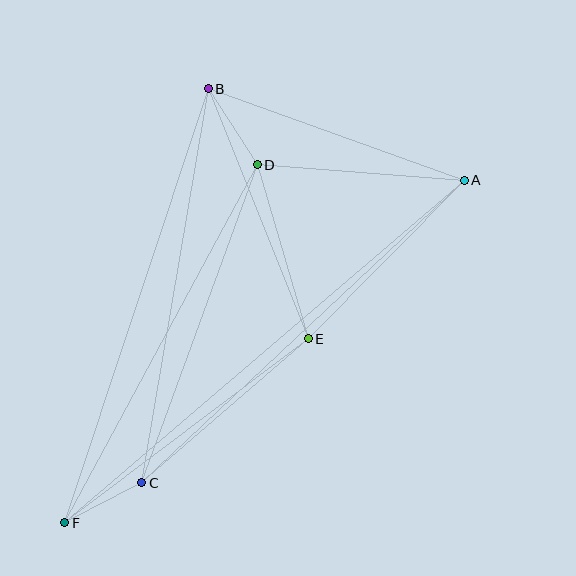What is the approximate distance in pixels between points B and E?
The distance between B and E is approximately 269 pixels.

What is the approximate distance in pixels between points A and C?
The distance between A and C is approximately 442 pixels.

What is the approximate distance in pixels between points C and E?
The distance between C and E is approximately 220 pixels.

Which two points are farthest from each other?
Points A and F are farthest from each other.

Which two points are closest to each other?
Points C and F are closest to each other.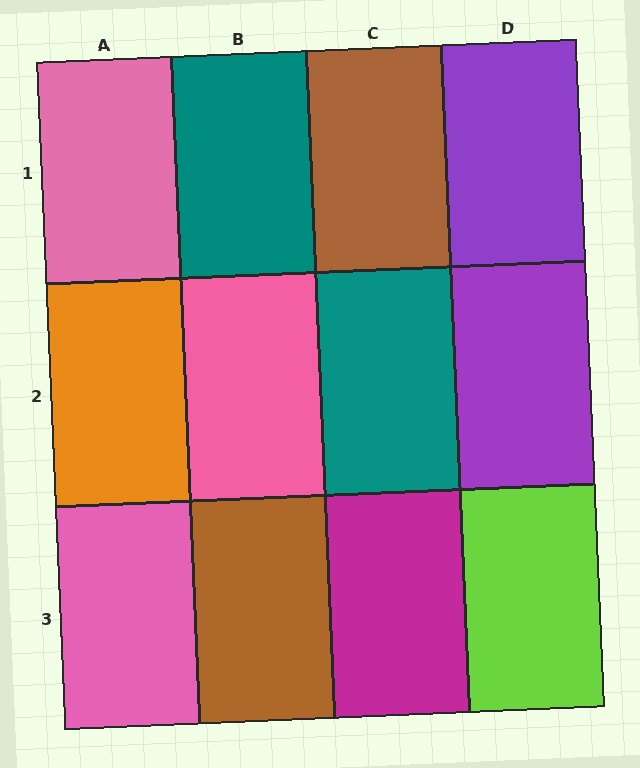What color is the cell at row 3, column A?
Pink.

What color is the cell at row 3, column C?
Magenta.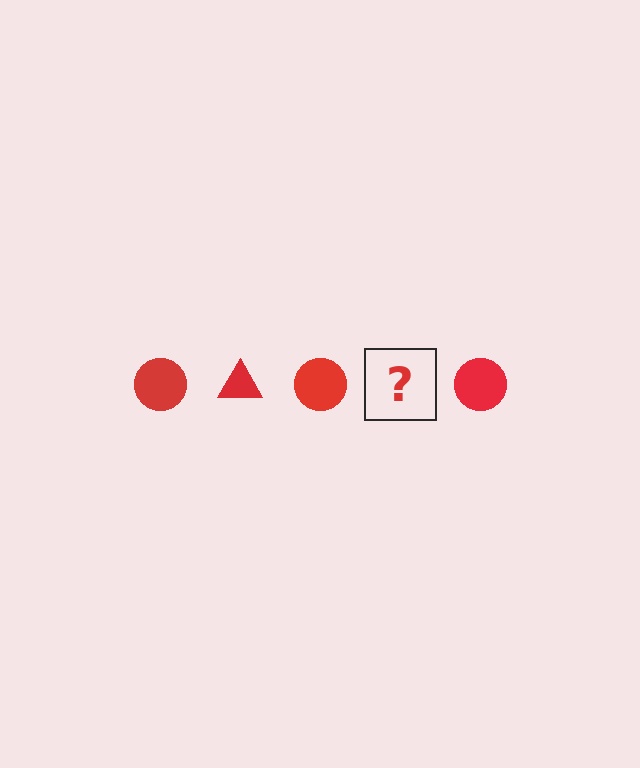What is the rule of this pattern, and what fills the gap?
The rule is that the pattern cycles through circle, triangle shapes in red. The gap should be filled with a red triangle.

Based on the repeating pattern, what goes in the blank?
The blank should be a red triangle.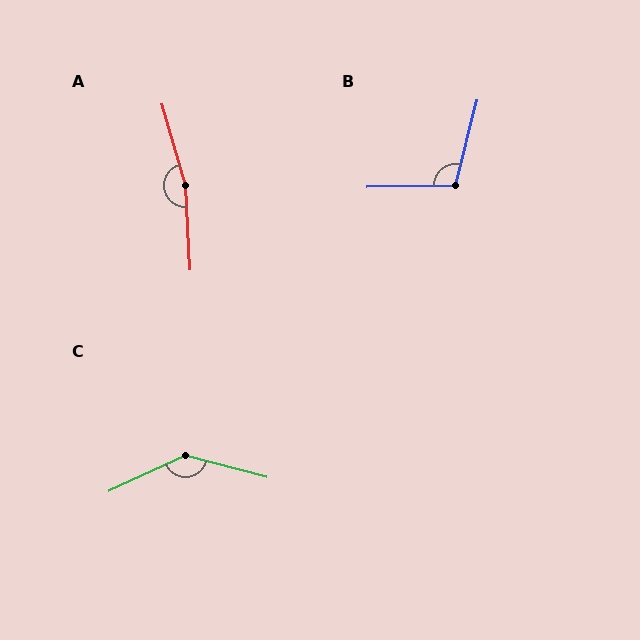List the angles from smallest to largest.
B (105°), C (140°), A (167°).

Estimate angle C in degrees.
Approximately 140 degrees.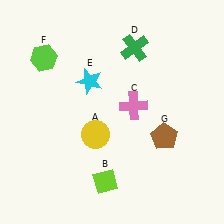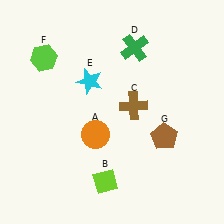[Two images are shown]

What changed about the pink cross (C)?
In Image 1, C is pink. In Image 2, it changed to brown.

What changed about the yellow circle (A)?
In Image 1, A is yellow. In Image 2, it changed to orange.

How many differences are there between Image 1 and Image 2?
There are 2 differences between the two images.